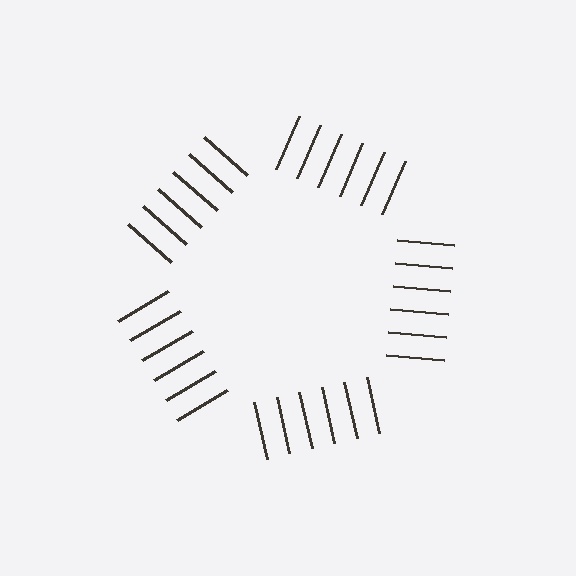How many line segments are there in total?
30 — 6 along each of the 5 edges.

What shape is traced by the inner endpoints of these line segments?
An illusory pentagon — the line segments terminate on its edges but no continuous stroke is drawn.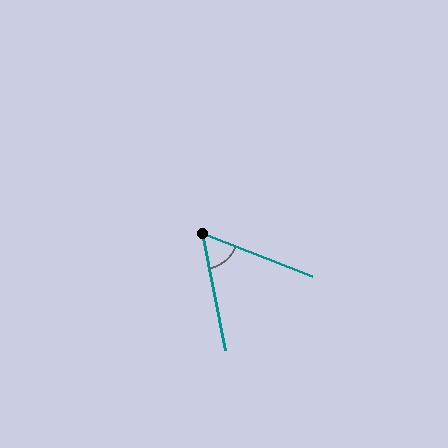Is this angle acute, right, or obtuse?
It is acute.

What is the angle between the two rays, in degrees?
Approximately 57 degrees.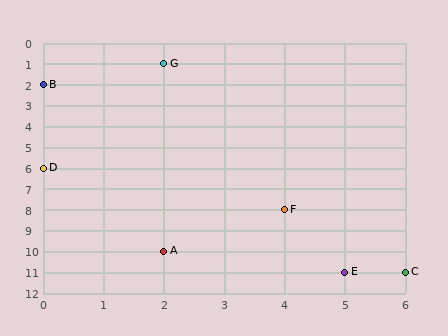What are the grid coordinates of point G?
Point G is at grid coordinates (2, 1).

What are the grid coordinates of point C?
Point C is at grid coordinates (6, 11).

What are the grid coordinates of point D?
Point D is at grid coordinates (0, 6).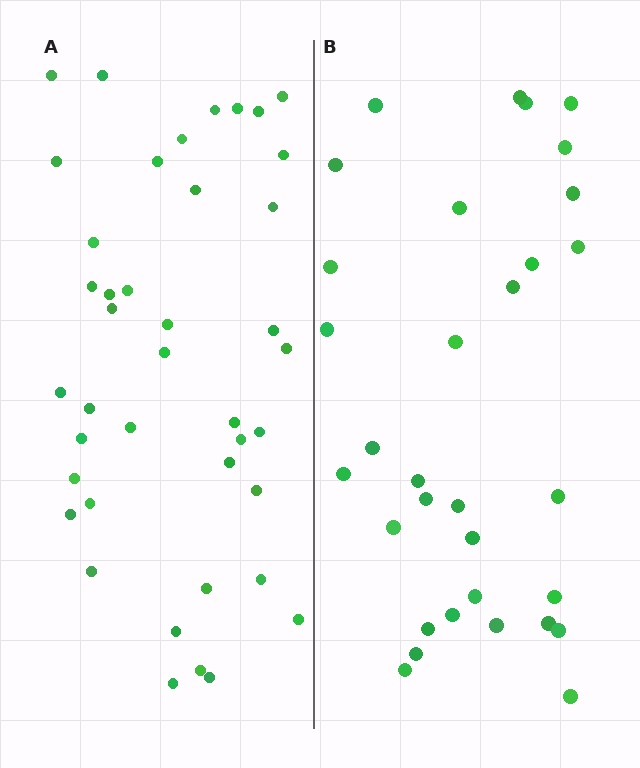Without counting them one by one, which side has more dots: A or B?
Region A (the left region) has more dots.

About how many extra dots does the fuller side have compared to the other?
Region A has roughly 8 or so more dots than region B.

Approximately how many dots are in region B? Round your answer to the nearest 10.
About 30 dots. (The exact count is 32, which rounds to 30.)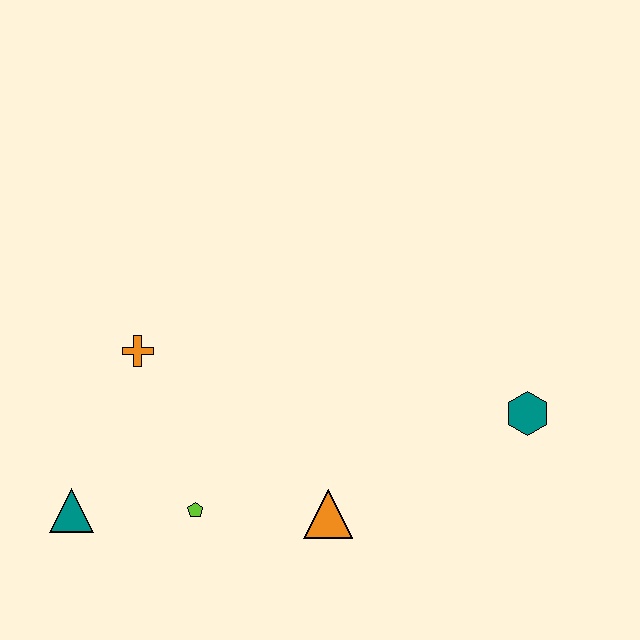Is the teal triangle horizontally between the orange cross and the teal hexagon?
No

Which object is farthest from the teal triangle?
The teal hexagon is farthest from the teal triangle.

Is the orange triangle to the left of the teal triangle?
No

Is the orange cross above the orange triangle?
Yes